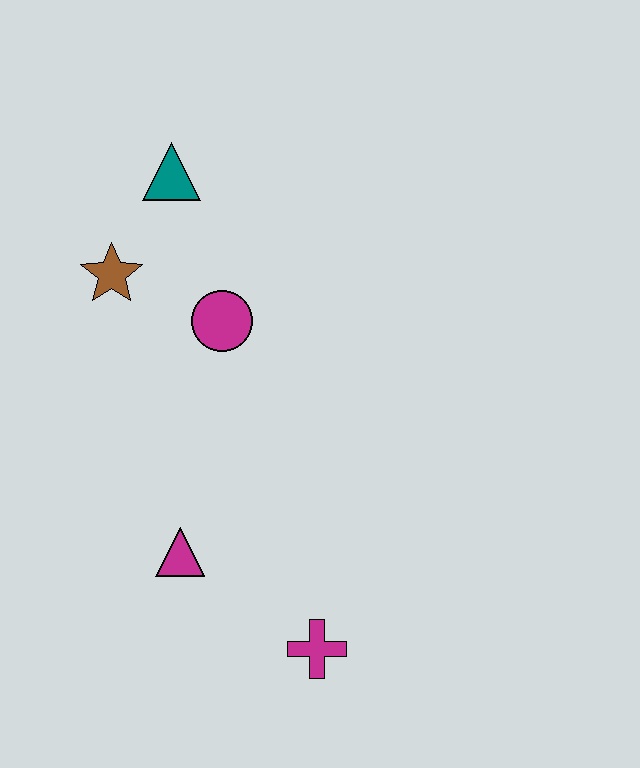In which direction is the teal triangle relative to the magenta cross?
The teal triangle is above the magenta cross.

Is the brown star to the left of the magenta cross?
Yes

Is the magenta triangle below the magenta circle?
Yes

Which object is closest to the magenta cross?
The magenta triangle is closest to the magenta cross.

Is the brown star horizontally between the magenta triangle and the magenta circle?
No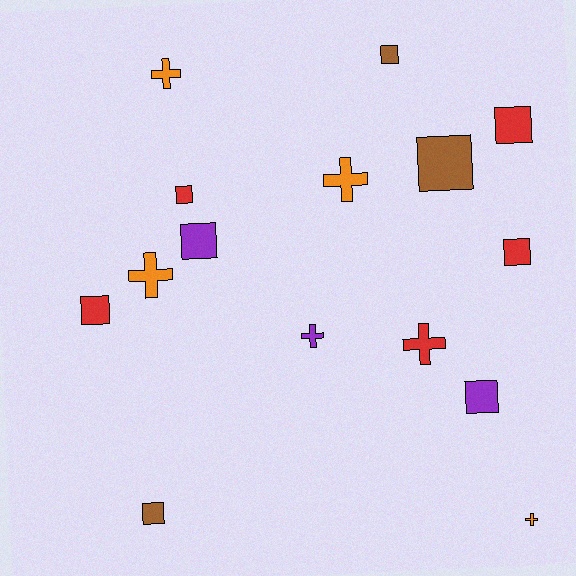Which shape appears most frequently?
Square, with 9 objects.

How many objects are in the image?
There are 15 objects.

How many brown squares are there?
There are 3 brown squares.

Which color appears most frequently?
Red, with 5 objects.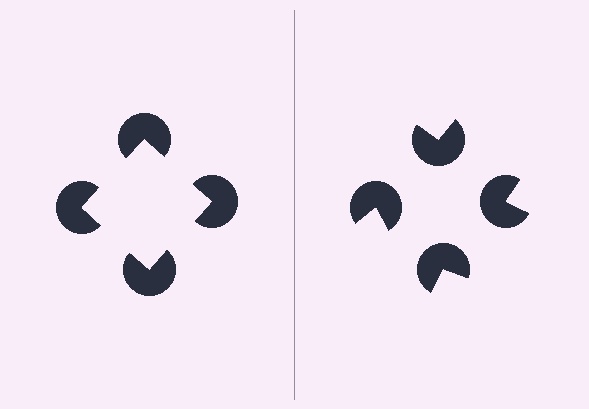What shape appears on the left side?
An illusory square.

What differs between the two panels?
The pac-man discs are positioned identically on both sides; only the wedge orientations differ. On the left they align to a square; on the right they are misaligned.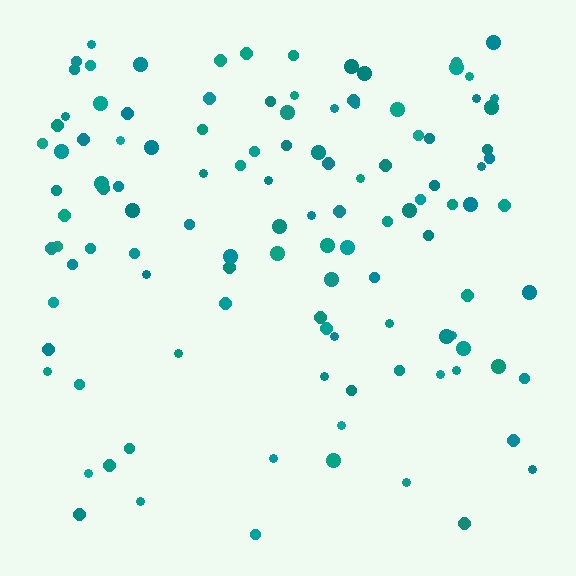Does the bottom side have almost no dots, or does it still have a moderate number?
Still a moderate number, just noticeably fewer than the top.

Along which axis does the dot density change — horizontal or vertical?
Vertical.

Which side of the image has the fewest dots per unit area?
The bottom.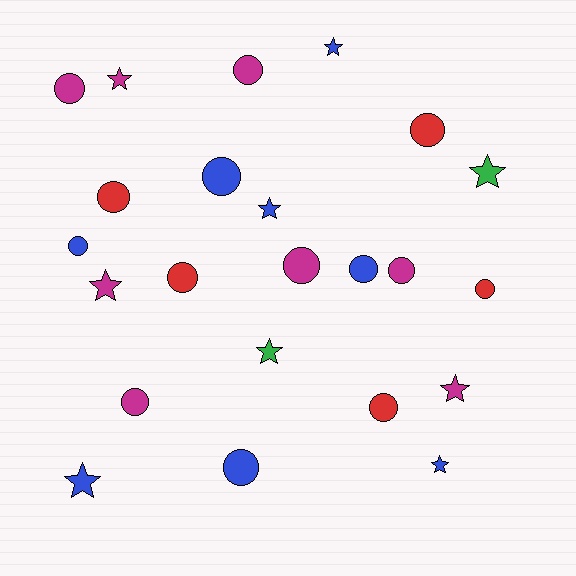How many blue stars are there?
There are 4 blue stars.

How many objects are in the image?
There are 23 objects.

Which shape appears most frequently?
Circle, with 14 objects.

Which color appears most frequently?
Blue, with 8 objects.